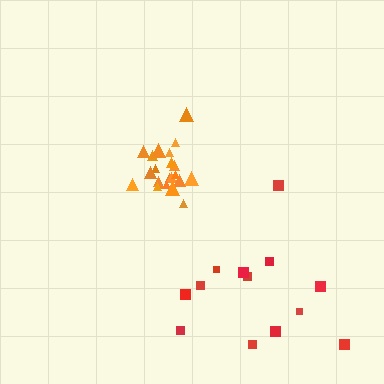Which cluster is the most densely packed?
Orange.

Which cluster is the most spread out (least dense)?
Red.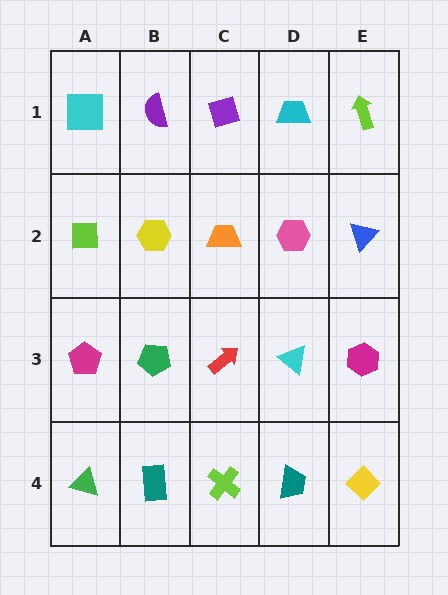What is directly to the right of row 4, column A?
A teal rectangle.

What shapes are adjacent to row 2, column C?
A purple diamond (row 1, column C), a red arrow (row 3, column C), a yellow hexagon (row 2, column B), a pink hexagon (row 2, column D).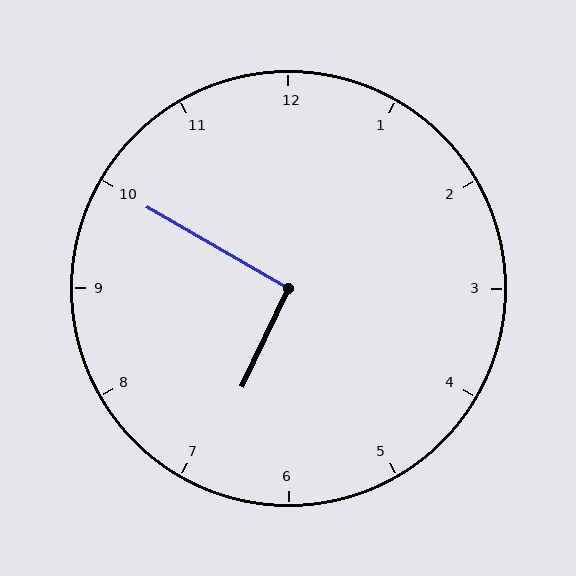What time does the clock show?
6:50.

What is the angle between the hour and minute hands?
Approximately 95 degrees.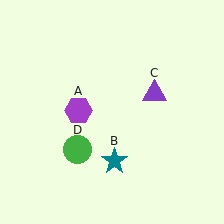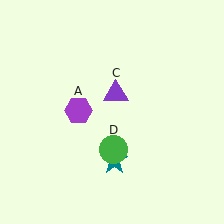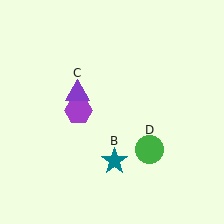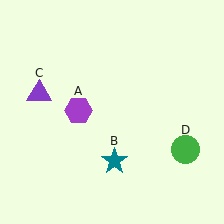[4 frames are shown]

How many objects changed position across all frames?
2 objects changed position: purple triangle (object C), green circle (object D).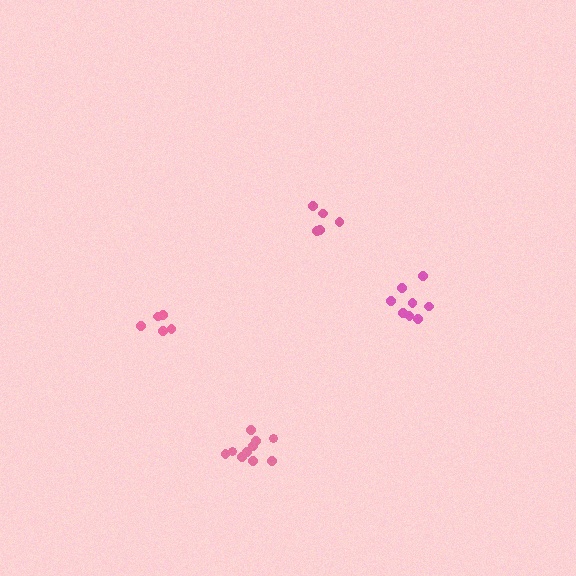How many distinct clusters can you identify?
There are 4 distinct clusters.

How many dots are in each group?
Group 1: 10 dots, Group 2: 5 dots, Group 3: 5 dots, Group 4: 8 dots (28 total).